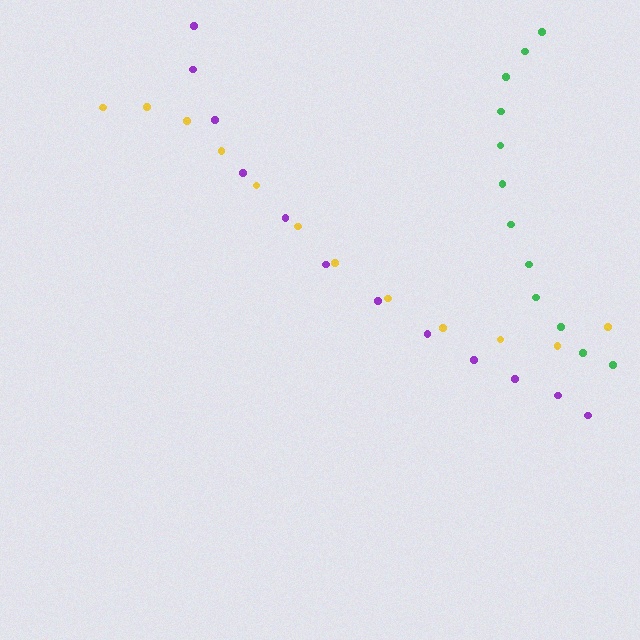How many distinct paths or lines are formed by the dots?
There are 3 distinct paths.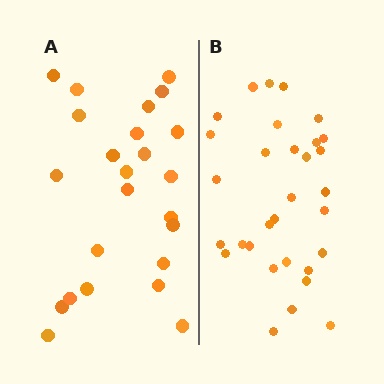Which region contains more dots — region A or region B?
Region B (the right region) has more dots.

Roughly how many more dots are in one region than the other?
Region B has roughly 8 or so more dots than region A.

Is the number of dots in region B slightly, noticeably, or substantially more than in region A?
Region B has noticeably more, but not dramatically so. The ratio is roughly 1.3 to 1.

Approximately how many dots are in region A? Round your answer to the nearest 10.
About 20 dots. (The exact count is 24, which rounds to 20.)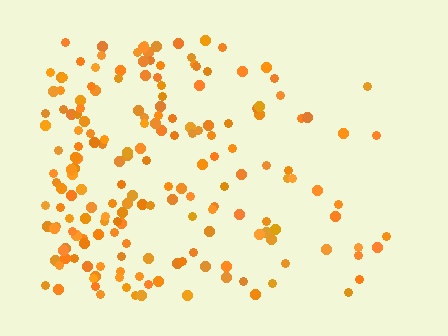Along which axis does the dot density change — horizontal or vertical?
Horizontal.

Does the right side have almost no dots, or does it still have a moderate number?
Still a moderate number, just noticeably fewer than the left.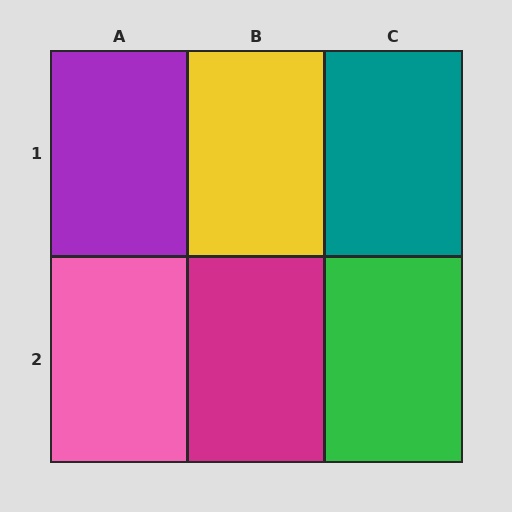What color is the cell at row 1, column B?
Yellow.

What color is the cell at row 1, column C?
Teal.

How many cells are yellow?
1 cell is yellow.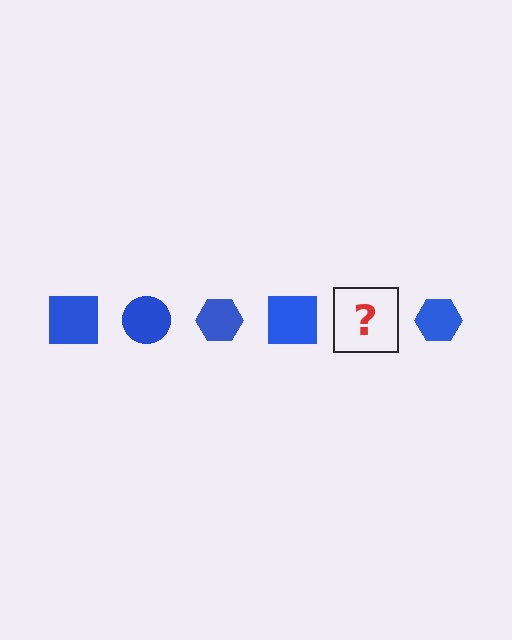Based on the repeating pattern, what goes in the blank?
The blank should be a blue circle.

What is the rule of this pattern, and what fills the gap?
The rule is that the pattern cycles through square, circle, hexagon shapes in blue. The gap should be filled with a blue circle.